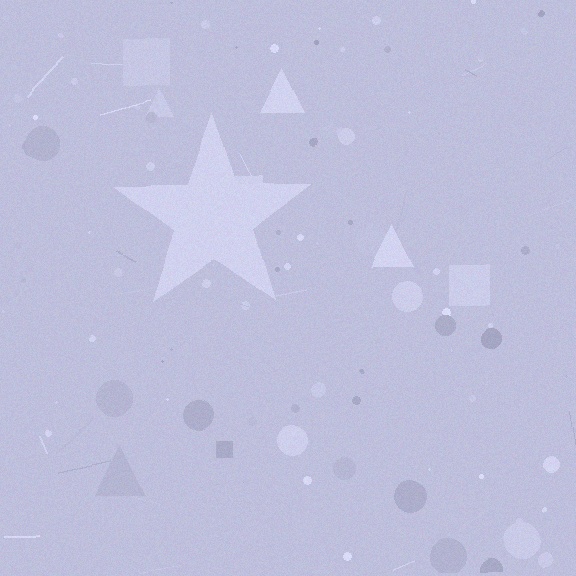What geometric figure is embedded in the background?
A star is embedded in the background.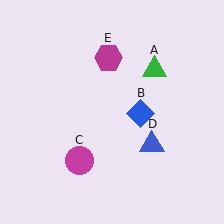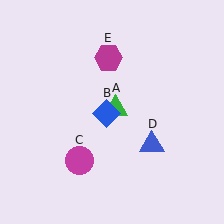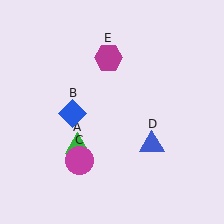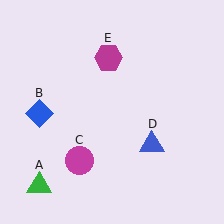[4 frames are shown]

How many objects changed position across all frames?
2 objects changed position: green triangle (object A), blue diamond (object B).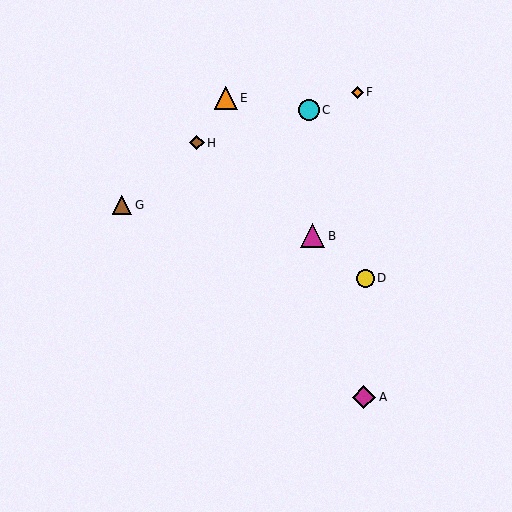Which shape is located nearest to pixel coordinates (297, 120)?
The cyan circle (labeled C) at (309, 110) is nearest to that location.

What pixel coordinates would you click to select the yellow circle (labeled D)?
Click at (365, 278) to select the yellow circle D.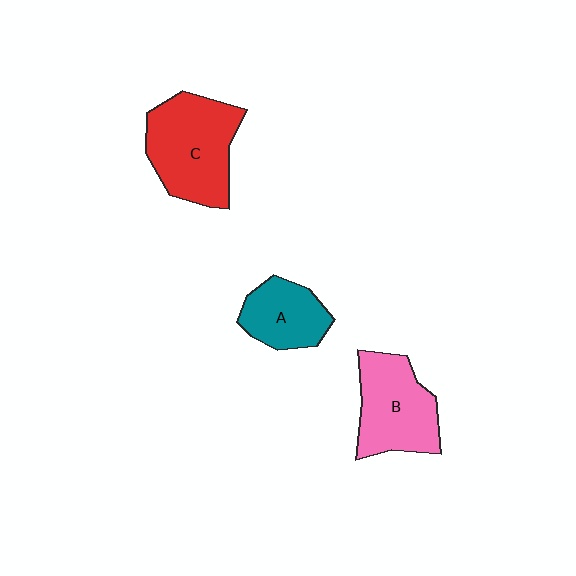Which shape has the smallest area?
Shape A (teal).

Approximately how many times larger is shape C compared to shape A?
Approximately 1.7 times.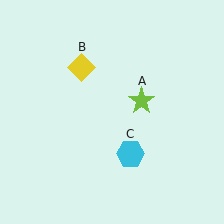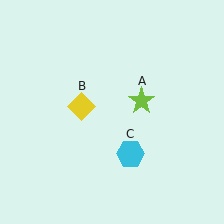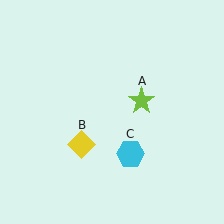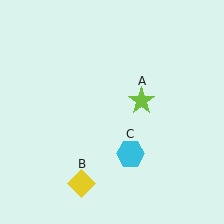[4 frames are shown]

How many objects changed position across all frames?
1 object changed position: yellow diamond (object B).